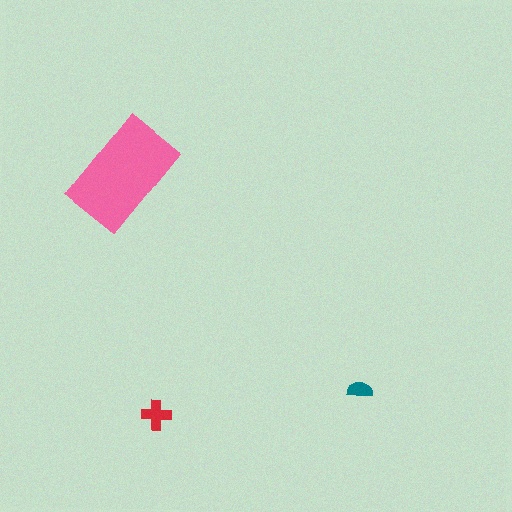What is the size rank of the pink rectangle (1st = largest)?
1st.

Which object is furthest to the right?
The teal semicircle is rightmost.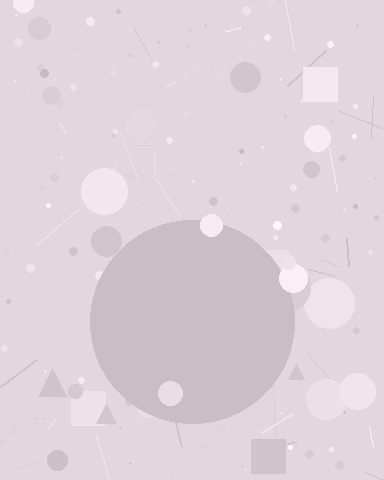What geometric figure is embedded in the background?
A circle is embedded in the background.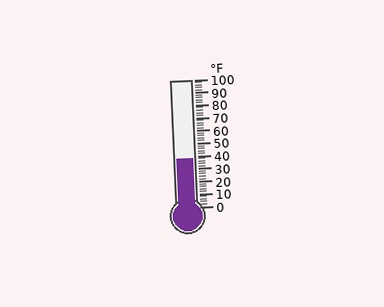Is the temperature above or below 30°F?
The temperature is above 30°F.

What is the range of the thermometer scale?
The thermometer scale ranges from 0°F to 100°F.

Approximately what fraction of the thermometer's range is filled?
The thermometer is filled to approximately 40% of its range.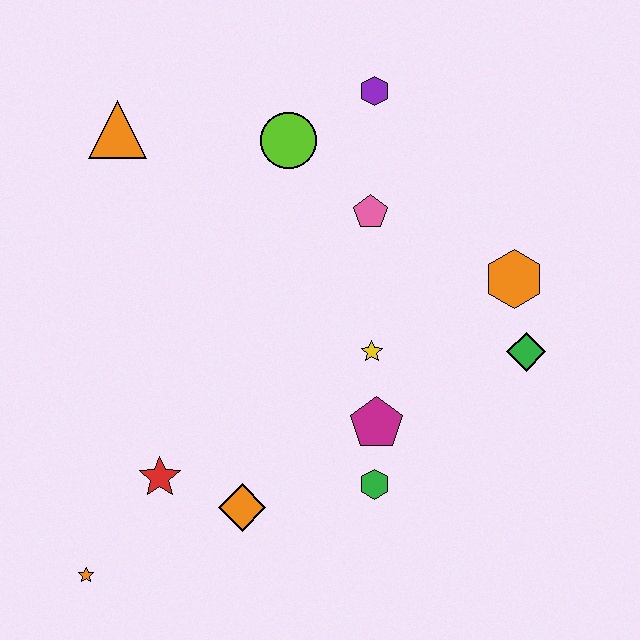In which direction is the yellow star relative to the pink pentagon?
The yellow star is below the pink pentagon.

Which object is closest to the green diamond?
The orange hexagon is closest to the green diamond.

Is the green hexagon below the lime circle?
Yes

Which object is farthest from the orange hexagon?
The orange star is farthest from the orange hexagon.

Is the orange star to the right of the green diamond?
No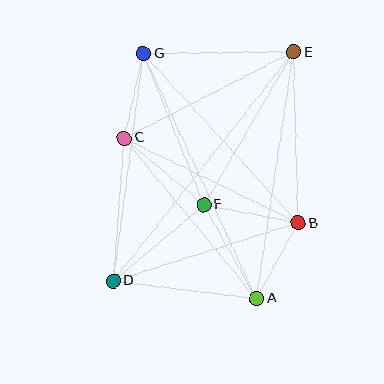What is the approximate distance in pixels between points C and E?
The distance between C and E is approximately 190 pixels.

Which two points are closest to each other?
Points A and B are closest to each other.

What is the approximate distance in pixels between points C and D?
The distance between C and D is approximately 143 pixels.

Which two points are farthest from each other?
Points D and E are farthest from each other.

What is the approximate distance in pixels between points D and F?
The distance between D and F is approximately 119 pixels.